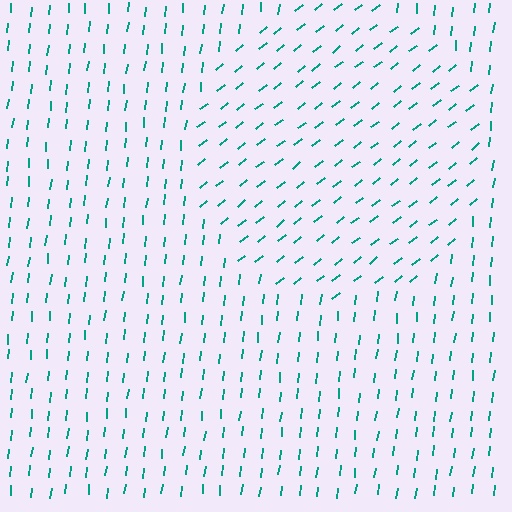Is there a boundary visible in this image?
Yes, there is a texture boundary formed by a change in line orientation.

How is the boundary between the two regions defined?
The boundary is defined purely by a change in line orientation (approximately 45 degrees difference). All lines are the same color and thickness.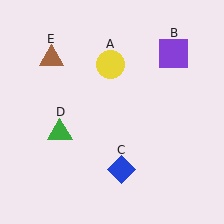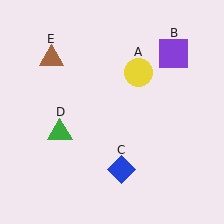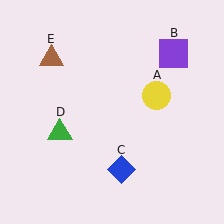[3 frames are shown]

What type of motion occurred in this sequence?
The yellow circle (object A) rotated clockwise around the center of the scene.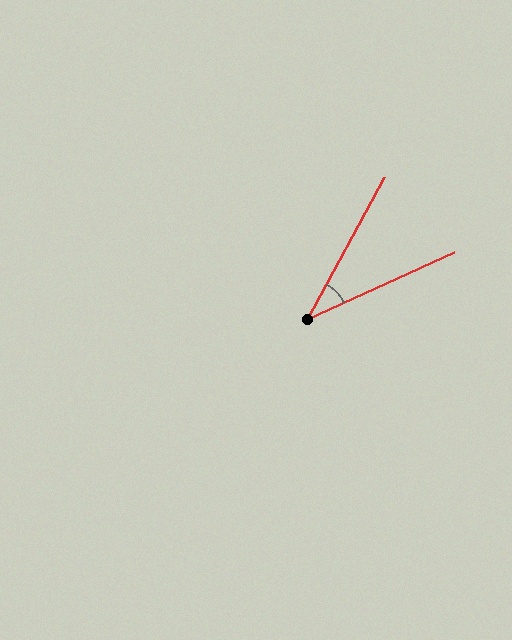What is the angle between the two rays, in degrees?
Approximately 37 degrees.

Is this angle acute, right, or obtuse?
It is acute.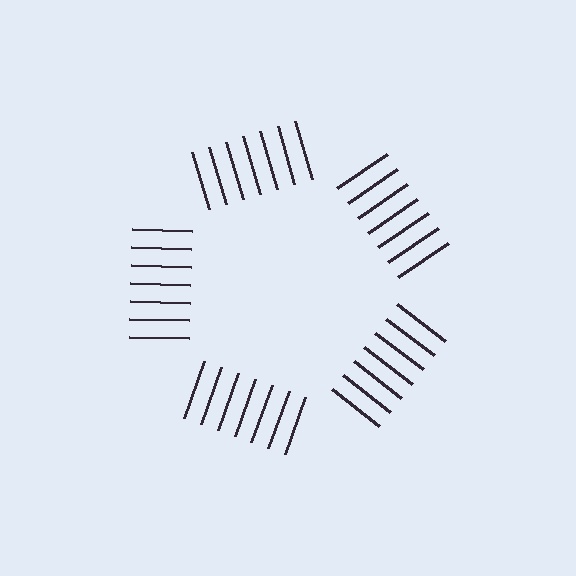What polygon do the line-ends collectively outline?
An illusory pentagon — the line segments terminate on its edges but no continuous stroke is drawn.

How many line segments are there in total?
35 — 7 along each of the 5 edges.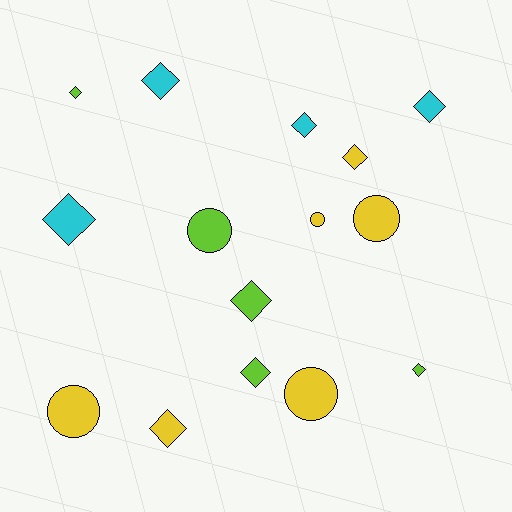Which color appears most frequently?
Yellow, with 6 objects.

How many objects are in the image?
There are 15 objects.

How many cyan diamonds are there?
There are 4 cyan diamonds.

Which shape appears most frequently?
Diamond, with 10 objects.